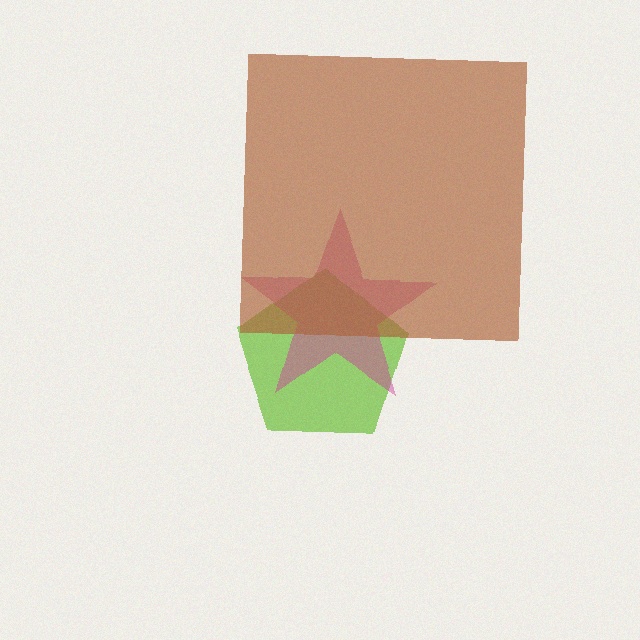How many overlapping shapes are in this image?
There are 3 overlapping shapes in the image.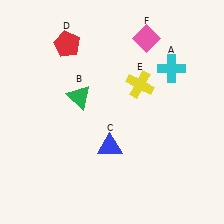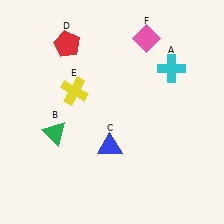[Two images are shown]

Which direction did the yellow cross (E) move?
The yellow cross (E) moved left.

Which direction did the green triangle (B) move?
The green triangle (B) moved down.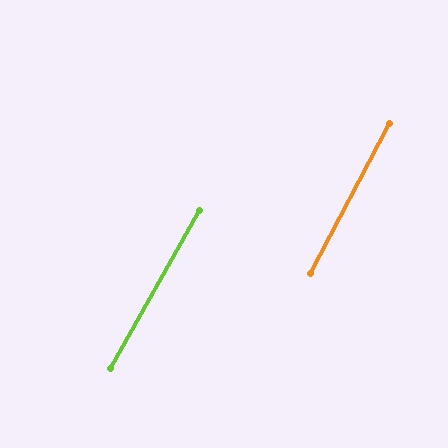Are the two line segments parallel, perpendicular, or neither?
Parallel — their directions differ by only 1.6°.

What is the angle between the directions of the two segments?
Approximately 2 degrees.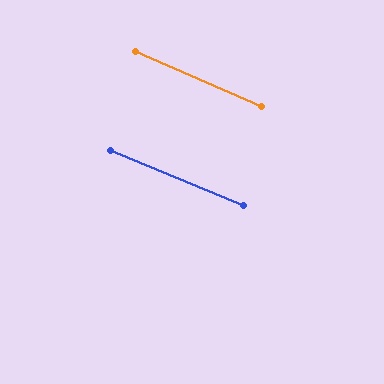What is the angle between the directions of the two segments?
Approximately 0 degrees.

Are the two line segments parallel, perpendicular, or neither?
Parallel — their directions differ by only 0.4°.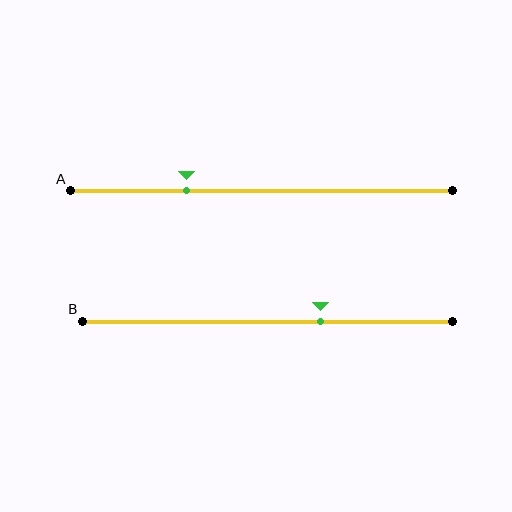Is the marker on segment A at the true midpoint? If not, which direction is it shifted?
No, the marker on segment A is shifted to the left by about 20% of the segment length.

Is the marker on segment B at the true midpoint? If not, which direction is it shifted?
No, the marker on segment B is shifted to the right by about 14% of the segment length.